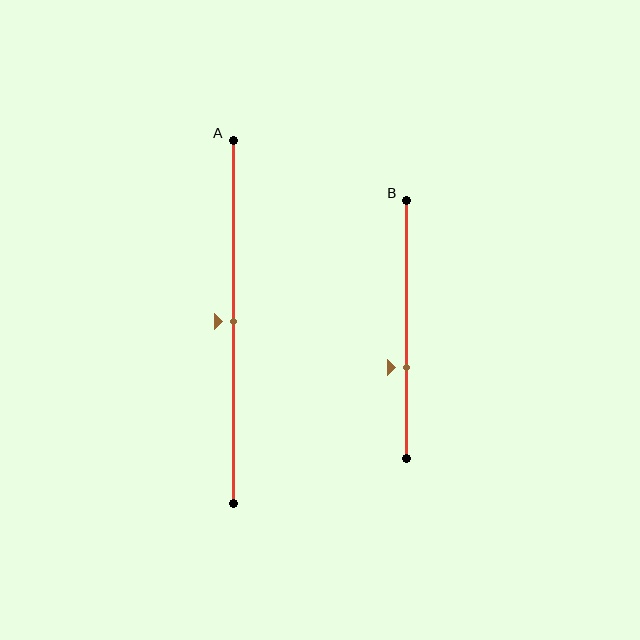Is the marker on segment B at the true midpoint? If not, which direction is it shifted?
No, the marker on segment B is shifted downward by about 15% of the segment length.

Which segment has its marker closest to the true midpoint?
Segment A has its marker closest to the true midpoint.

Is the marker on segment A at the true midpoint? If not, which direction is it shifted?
Yes, the marker on segment A is at the true midpoint.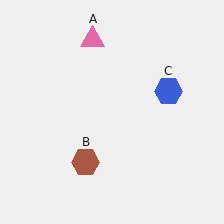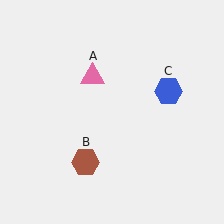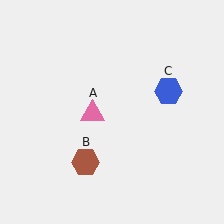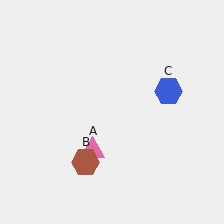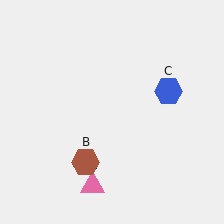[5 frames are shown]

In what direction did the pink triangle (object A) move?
The pink triangle (object A) moved down.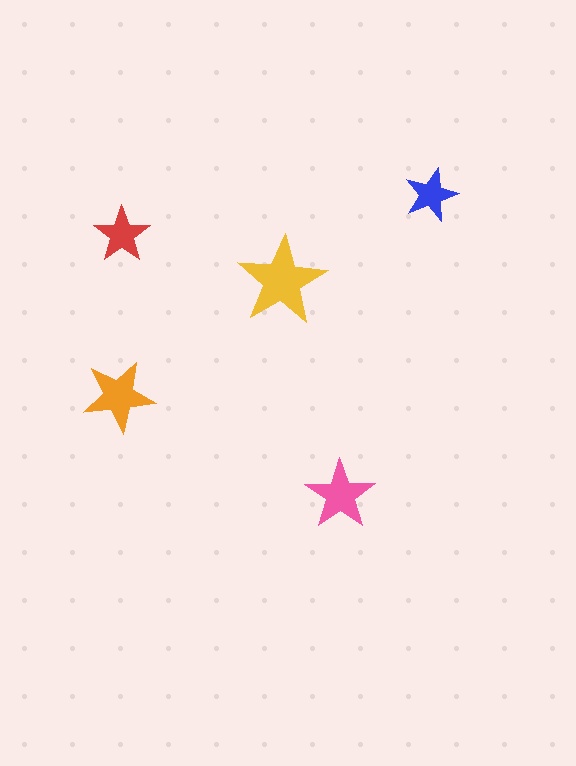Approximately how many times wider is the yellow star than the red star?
About 1.5 times wider.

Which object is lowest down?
The pink star is bottommost.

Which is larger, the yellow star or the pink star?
The yellow one.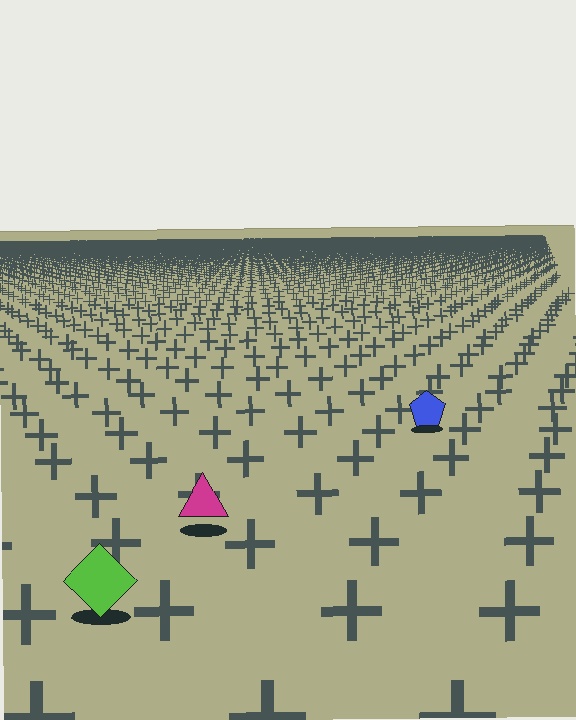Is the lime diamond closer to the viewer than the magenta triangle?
Yes. The lime diamond is closer — you can tell from the texture gradient: the ground texture is coarser near it.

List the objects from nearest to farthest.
From nearest to farthest: the lime diamond, the magenta triangle, the blue pentagon.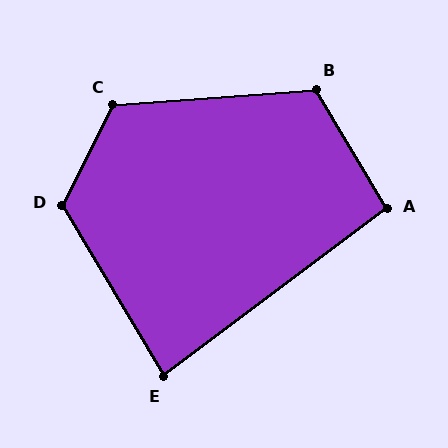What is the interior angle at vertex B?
Approximately 116 degrees (obtuse).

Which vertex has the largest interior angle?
D, at approximately 122 degrees.